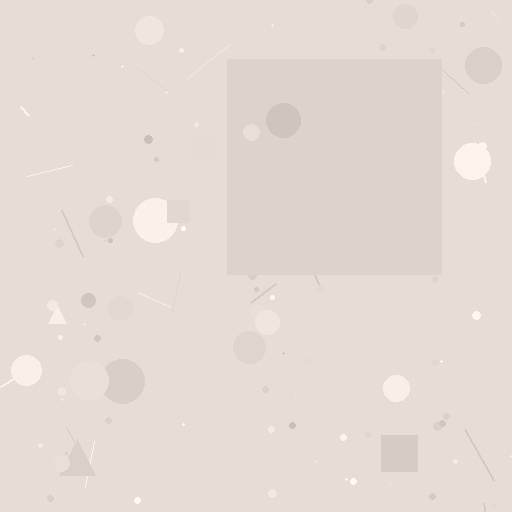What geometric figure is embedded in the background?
A square is embedded in the background.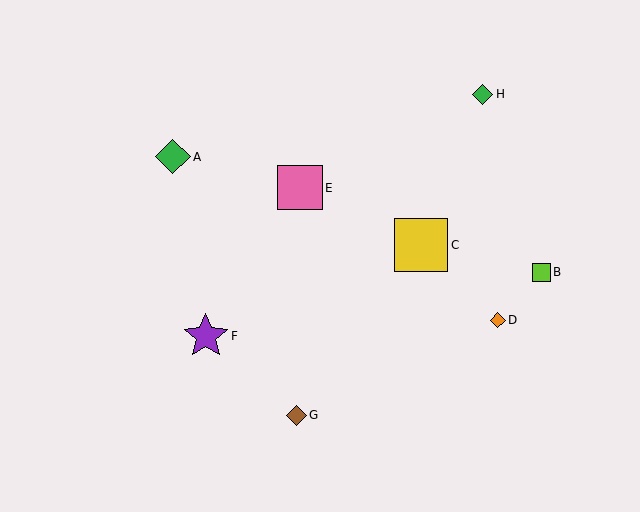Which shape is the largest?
The yellow square (labeled C) is the largest.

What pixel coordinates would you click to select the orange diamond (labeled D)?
Click at (498, 320) to select the orange diamond D.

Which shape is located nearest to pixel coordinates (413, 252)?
The yellow square (labeled C) at (421, 245) is nearest to that location.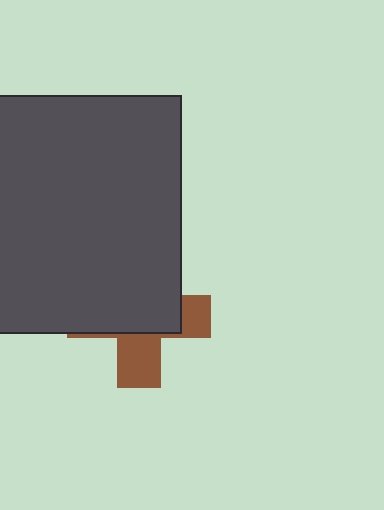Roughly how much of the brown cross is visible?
A small part of it is visible (roughly 37%).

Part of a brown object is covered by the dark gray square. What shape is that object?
It is a cross.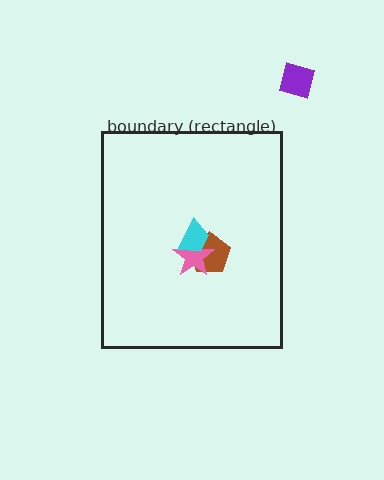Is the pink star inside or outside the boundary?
Inside.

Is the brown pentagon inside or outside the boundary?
Inside.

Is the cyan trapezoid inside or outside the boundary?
Inside.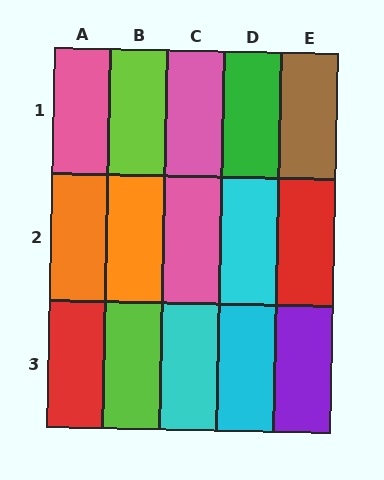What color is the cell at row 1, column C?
Pink.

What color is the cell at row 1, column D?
Green.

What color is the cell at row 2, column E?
Red.